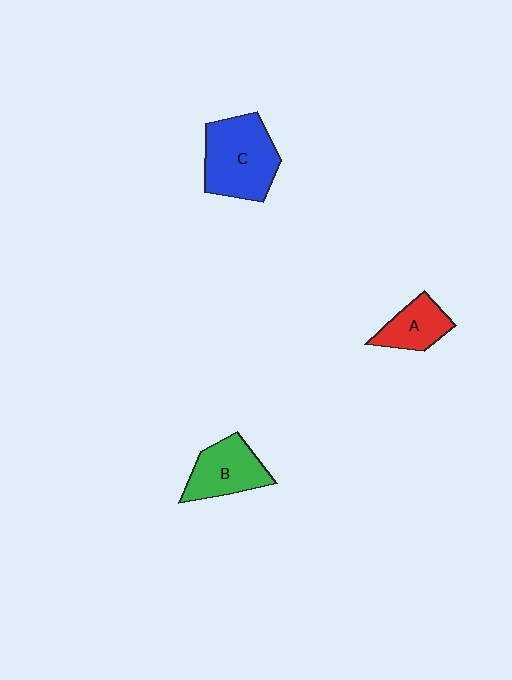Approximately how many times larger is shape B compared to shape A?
Approximately 1.3 times.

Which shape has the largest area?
Shape C (blue).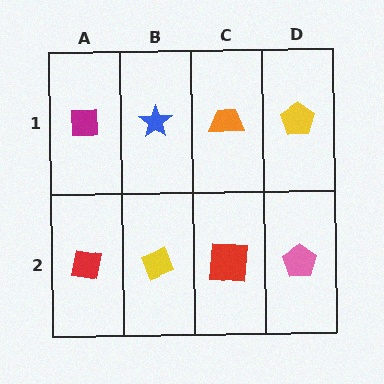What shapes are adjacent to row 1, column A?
A red square (row 2, column A), a blue star (row 1, column B).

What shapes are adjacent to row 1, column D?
A pink pentagon (row 2, column D), an orange trapezoid (row 1, column C).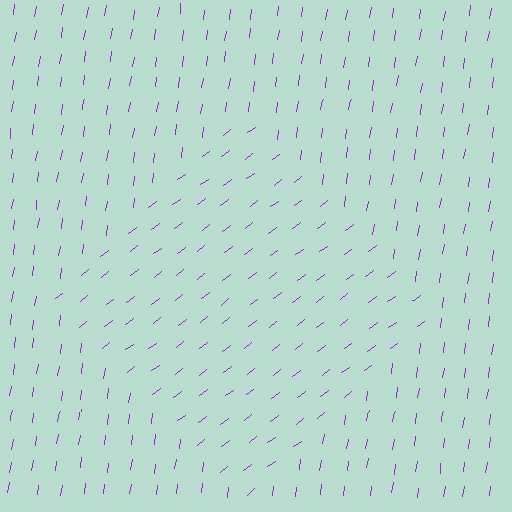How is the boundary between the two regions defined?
The boundary is defined purely by a change in line orientation (approximately 45 degrees difference). All lines are the same color and thickness.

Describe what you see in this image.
The image is filled with small purple line segments. A diamond region in the image has lines oriented differently from the surrounding lines, creating a visible texture boundary.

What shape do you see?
I see a diamond.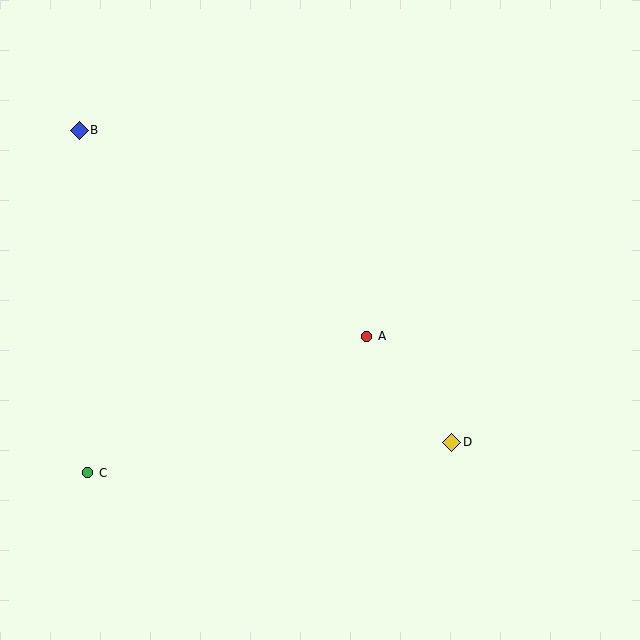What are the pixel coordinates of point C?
Point C is at (88, 473).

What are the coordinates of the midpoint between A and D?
The midpoint between A and D is at (409, 389).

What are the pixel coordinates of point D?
Point D is at (452, 442).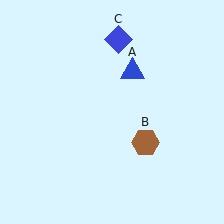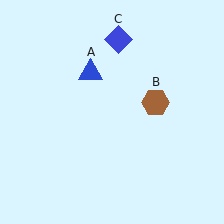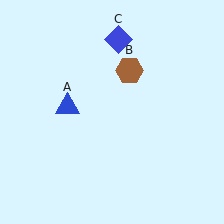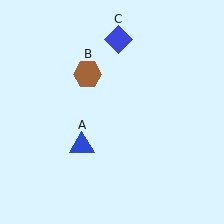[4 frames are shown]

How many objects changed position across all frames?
2 objects changed position: blue triangle (object A), brown hexagon (object B).